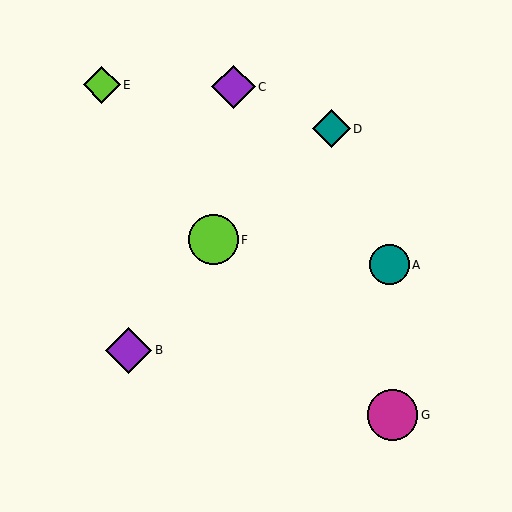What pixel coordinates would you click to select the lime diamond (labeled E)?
Click at (102, 85) to select the lime diamond E.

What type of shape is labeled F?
Shape F is a lime circle.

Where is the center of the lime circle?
The center of the lime circle is at (214, 240).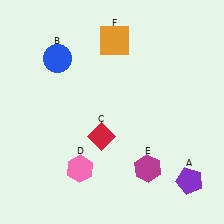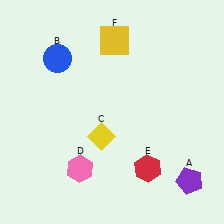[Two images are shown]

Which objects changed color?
C changed from red to yellow. E changed from magenta to red. F changed from orange to yellow.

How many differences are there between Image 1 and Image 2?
There are 3 differences between the two images.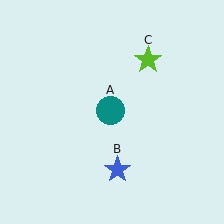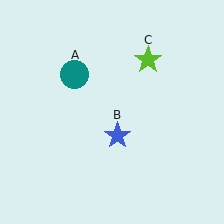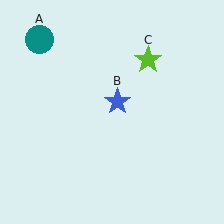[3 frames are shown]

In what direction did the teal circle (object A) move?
The teal circle (object A) moved up and to the left.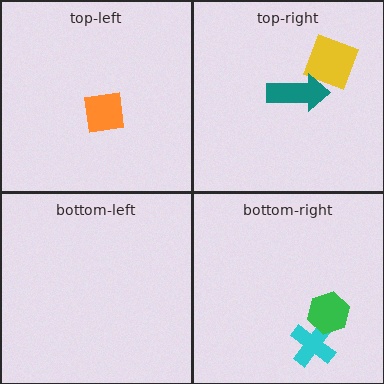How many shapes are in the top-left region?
1.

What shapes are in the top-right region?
The yellow square, the teal arrow.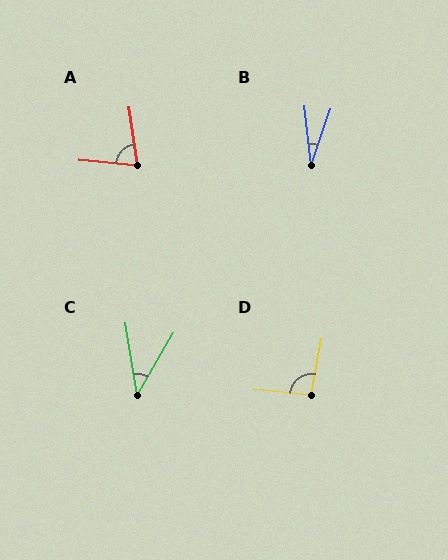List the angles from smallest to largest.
B (24°), C (39°), A (76°), D (96°).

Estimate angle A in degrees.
Approximately 76 degrees.